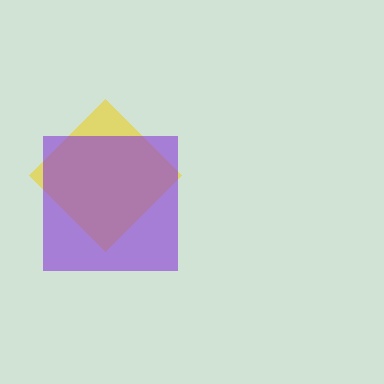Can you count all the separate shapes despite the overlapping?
Yes, there are 2 separate shapes.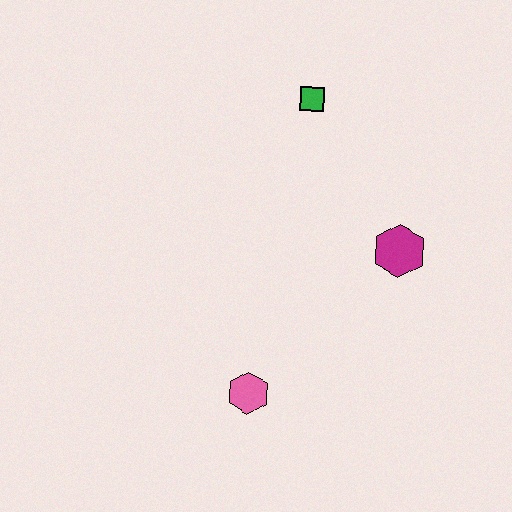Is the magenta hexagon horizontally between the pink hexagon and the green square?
No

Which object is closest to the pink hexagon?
The magenta hexagon is closest to the pink hexagon.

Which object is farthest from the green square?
The pink hexagon is farthest from the green square.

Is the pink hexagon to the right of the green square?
No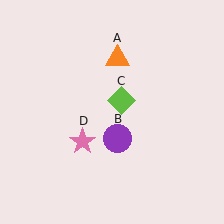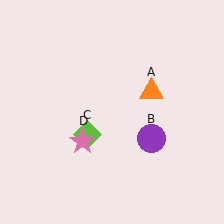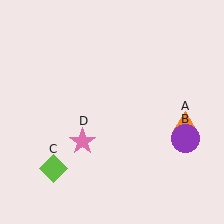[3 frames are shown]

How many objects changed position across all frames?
3 objects changed position: orange triangle (object A), purple circle (object B), lime diamond (object C).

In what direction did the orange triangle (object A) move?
The orange triangle (object A) moved down and to the right.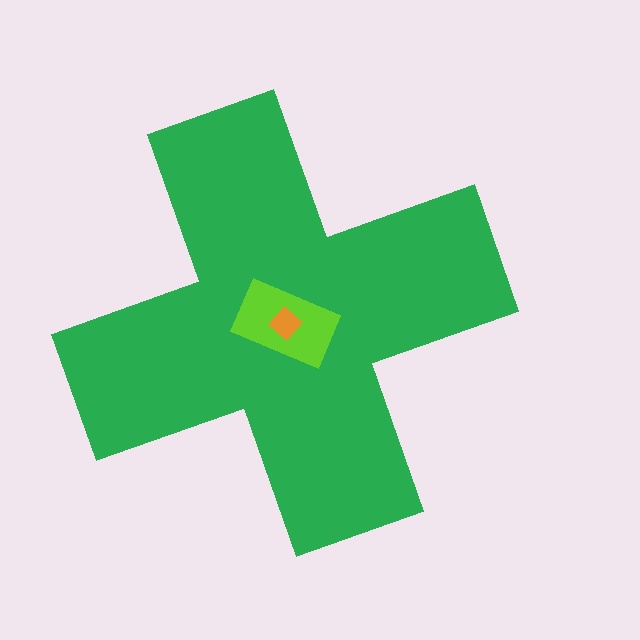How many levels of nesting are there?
3.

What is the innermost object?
The orange diamond.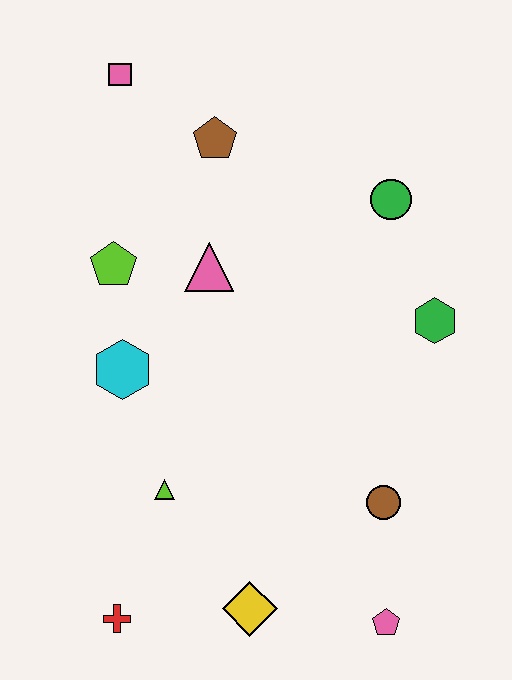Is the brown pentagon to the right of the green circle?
No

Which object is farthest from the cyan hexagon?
The pink pentagon is farthest from the cyan hexagon.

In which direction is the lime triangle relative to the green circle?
The lime triangle is below the green circle.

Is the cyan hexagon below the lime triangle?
No